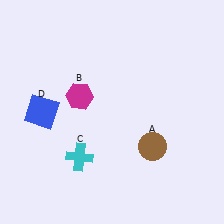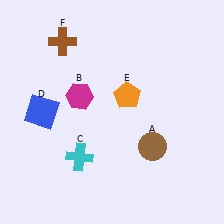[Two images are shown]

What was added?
An orange pentagon (E), a brown cross (F) were added in Image 2.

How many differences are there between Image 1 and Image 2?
There are 2 differences between the two images.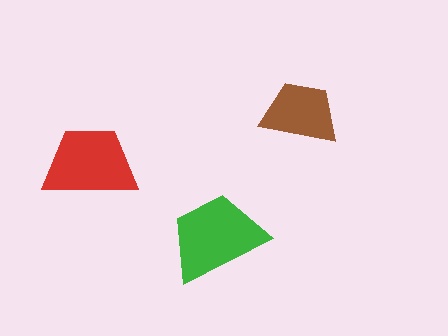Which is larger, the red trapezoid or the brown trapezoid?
The red one.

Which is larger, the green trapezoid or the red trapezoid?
The green one.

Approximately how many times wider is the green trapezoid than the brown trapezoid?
About 1.5 times wider.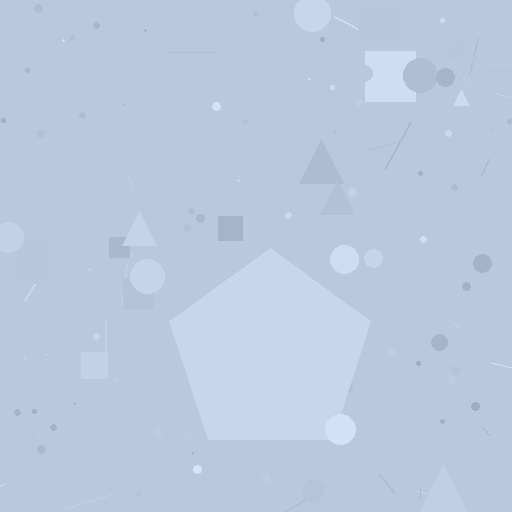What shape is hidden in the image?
A pentagon is hidden in the image.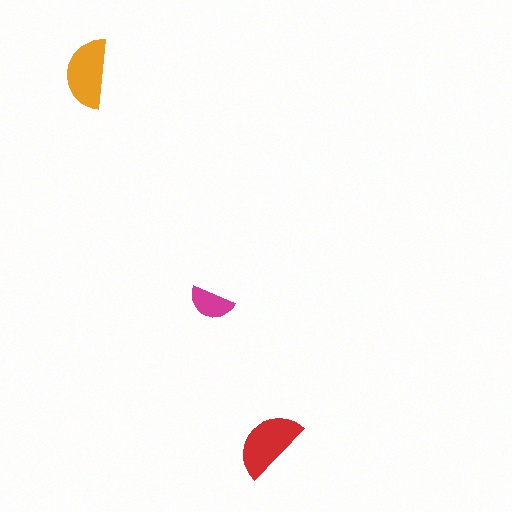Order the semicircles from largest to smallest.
the red one, the orange one, the magenta one.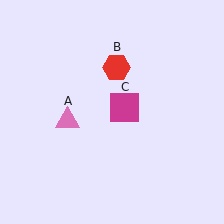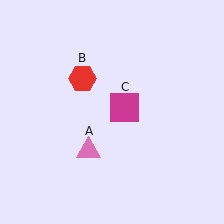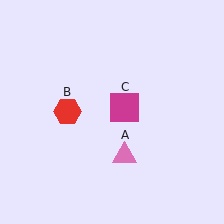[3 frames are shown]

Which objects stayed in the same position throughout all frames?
Magenta square (object C) remained stationary.